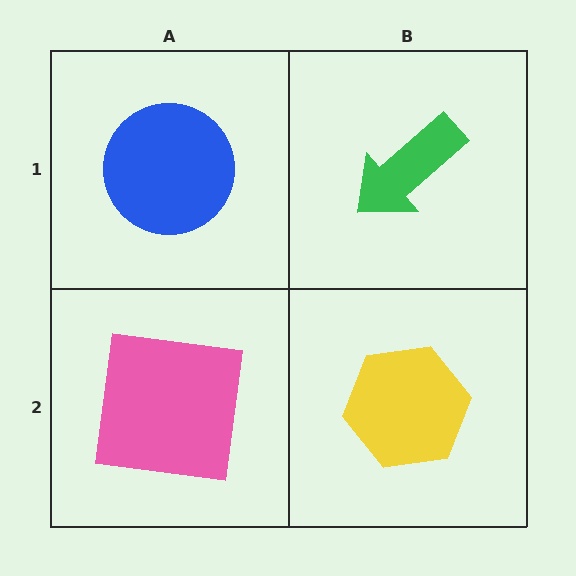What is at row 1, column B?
A green arrow.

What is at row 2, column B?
A yellow hexagon.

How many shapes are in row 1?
2 shapes.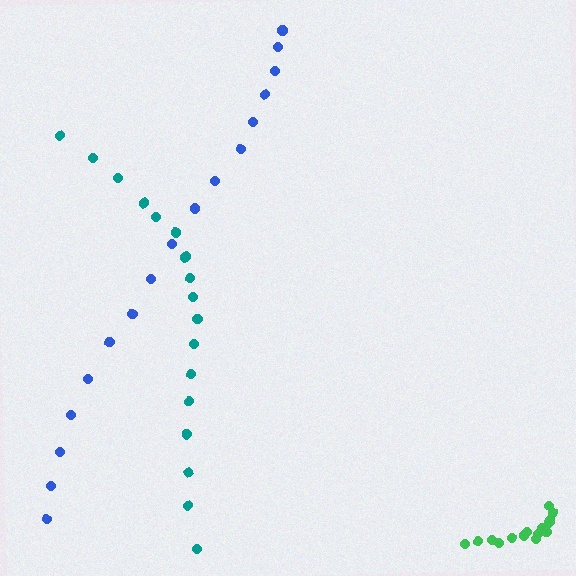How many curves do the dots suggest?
There are 3 distinct paths.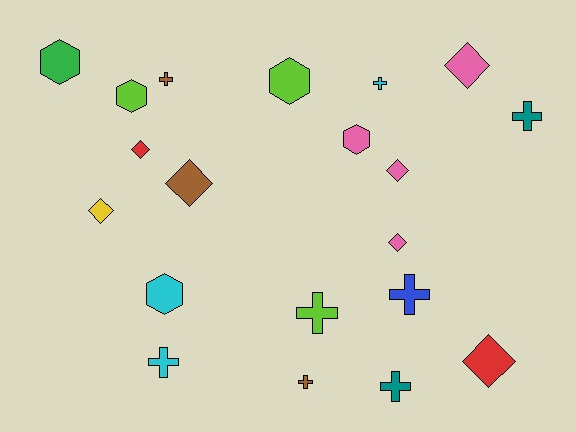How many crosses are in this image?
There are 8 crosses.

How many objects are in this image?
There are 20 objects.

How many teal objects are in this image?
There are 2 teal objects.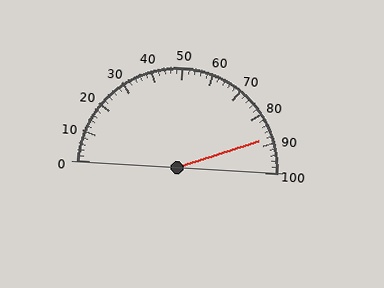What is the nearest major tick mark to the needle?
The nearest major tick mark is 90.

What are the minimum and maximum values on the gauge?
The gauge ranges from 0 to 100.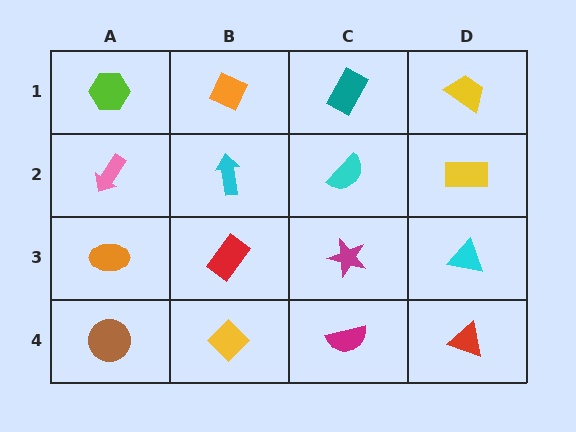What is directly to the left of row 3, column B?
An orange ellipse.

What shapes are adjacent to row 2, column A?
A lime hexagon (row 1, column A), an orange ellipse (row 3, column A), a cyan arrow (row 2, column B).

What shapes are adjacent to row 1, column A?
A pink arrow (row 2, column A), an orange diamond (row 1, column B).